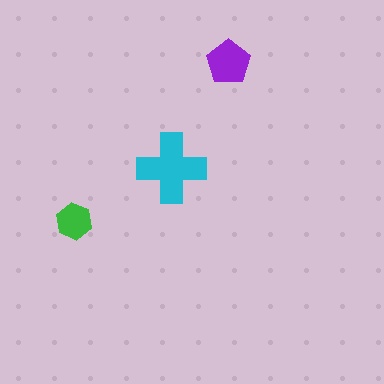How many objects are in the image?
There are 3 objects in the image.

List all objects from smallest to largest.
The green hexagon, the purple pentagon, the cyan cross.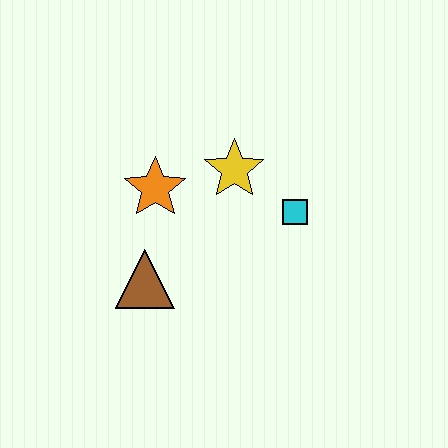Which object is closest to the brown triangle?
The orange star is closest to the brown triangle.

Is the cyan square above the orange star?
No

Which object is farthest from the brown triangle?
The cyan square is farthest from the brown triangle.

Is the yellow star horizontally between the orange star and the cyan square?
Yes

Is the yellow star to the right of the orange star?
Yes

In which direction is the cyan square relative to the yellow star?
The cyan square is to the right of the yellow star.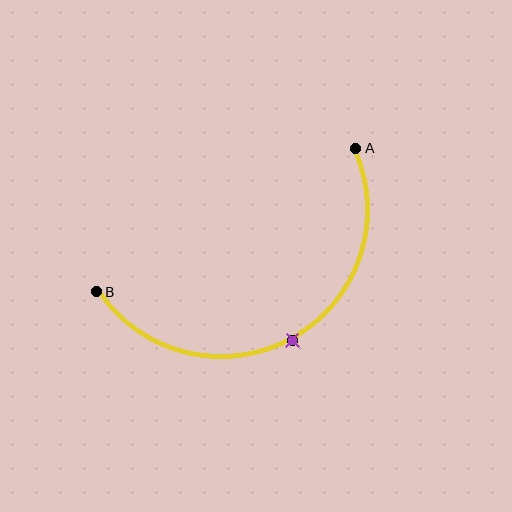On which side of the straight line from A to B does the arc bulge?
The arc bulges below the straight line connecting A and B.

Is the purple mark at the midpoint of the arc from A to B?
Yes. The purple mark lies on the arc at equal arc-length from both A and B — it is the arc midpoint.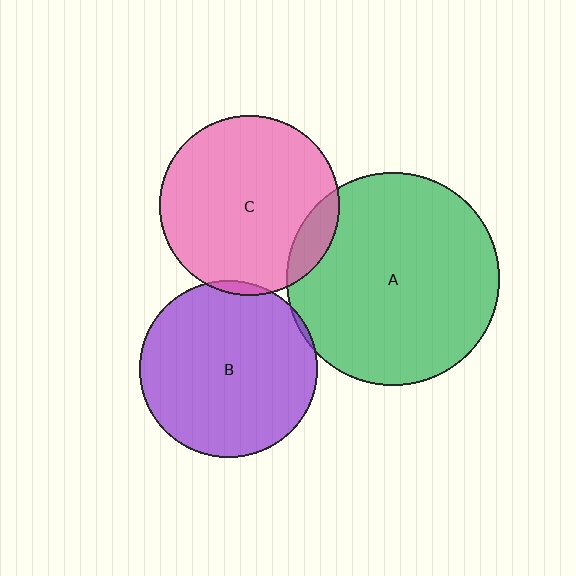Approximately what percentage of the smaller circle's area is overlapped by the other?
Approximately 10%.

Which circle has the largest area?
Circle A (green).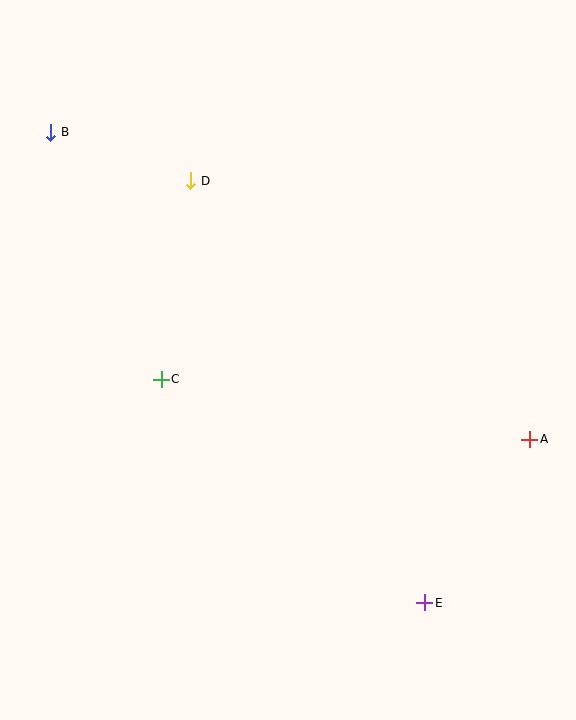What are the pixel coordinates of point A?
Point A is at (530, 439).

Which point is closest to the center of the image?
Point C at (161, 379) is closest to the center.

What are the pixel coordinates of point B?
Point B is at (51, 132).